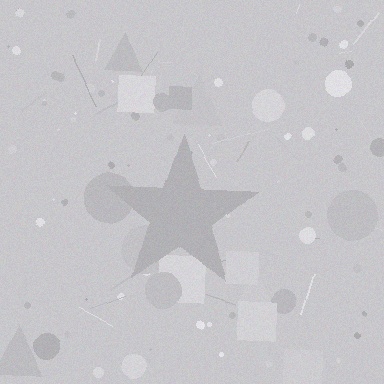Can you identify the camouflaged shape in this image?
The camouflaged shape is a star.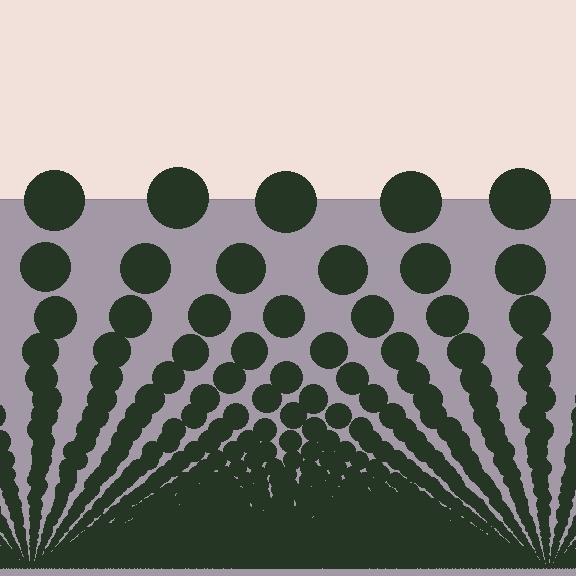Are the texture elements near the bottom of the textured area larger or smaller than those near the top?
Smaller. The gradient is inverted — elements near the bottom are smaller and denser.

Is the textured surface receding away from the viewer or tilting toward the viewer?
The surface appears to tilt toward the viewer. Texture elements get larger and sparser toward the top.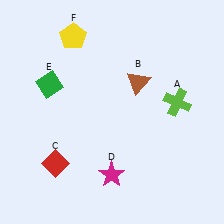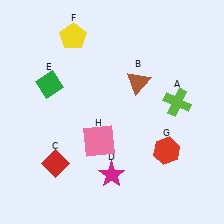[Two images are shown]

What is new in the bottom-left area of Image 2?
A pink square (H) was added in the bottom-left area of Image 2.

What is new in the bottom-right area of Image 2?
A red hexagon (G) was added in the bottom-right area of Image 2.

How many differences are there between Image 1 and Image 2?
There are 2 differences between the two images.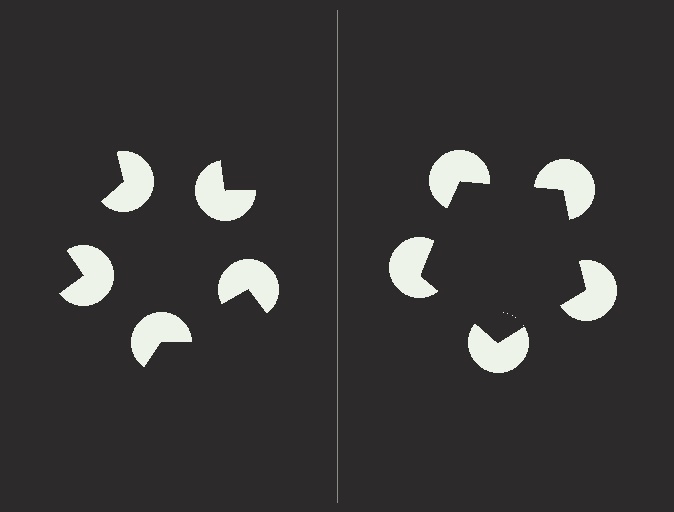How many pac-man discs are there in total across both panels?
10 — 5 on each side.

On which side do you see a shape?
An illusory pentagon appears on the right side. On the left side the wedge cuts are rotated, so no coherent shape forms.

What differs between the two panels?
The pac-man discs are positioned identically on both sides; only the wedge orientations differ. On the right they align to a pentagon; on the left they are misaligned.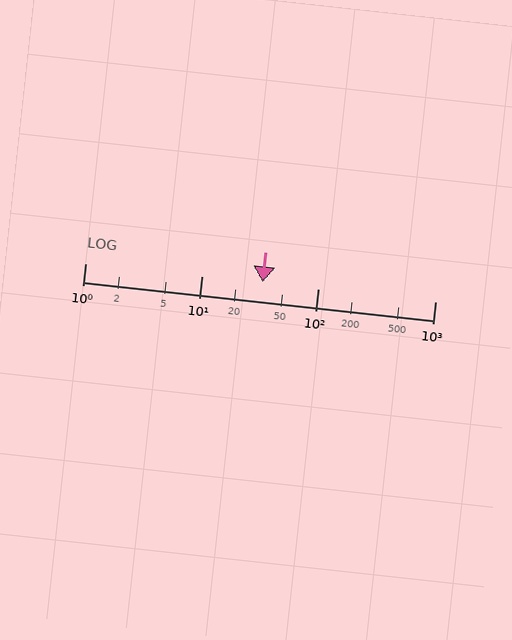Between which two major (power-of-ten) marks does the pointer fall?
The pointer is between 10 and 100.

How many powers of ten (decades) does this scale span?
The scale spans 3 decades, from 1 to 1000.